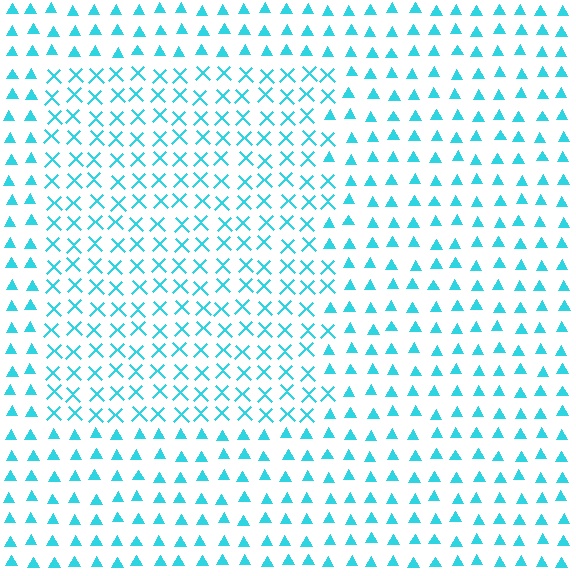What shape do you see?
I see a rectangle.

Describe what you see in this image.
The image is filled with small cyan elements arranged in a uniform grid. A rectangle-shaped region contains X marks, while the surrounding area contains triangles. The boundary is defined purely by the change in element shape.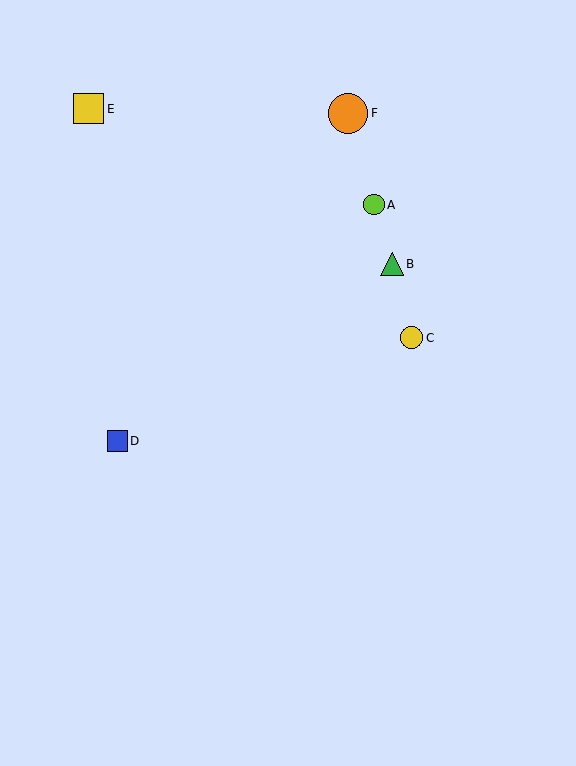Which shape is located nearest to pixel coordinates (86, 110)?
The yellow square (labeled E) at (89, 109) is nearest to that location.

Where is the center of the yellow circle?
The center of the yellow circle is at (412, 338).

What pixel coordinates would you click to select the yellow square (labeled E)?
Click at (89, 109) to select the yellow square E.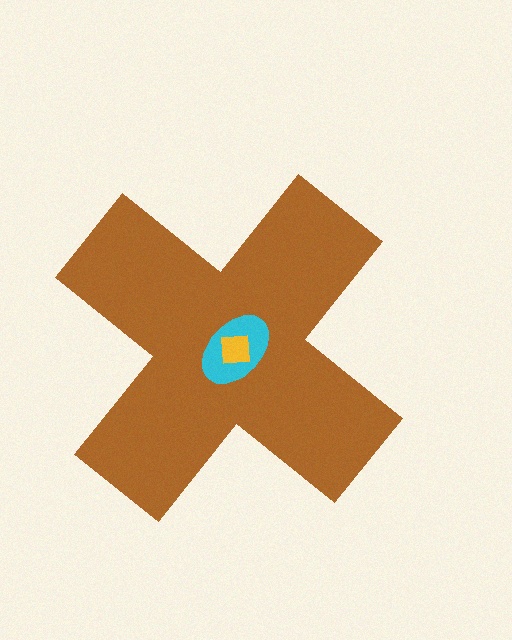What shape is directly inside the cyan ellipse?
The yellow square.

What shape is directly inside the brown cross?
The cyan ellipse.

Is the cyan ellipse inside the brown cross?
Yes.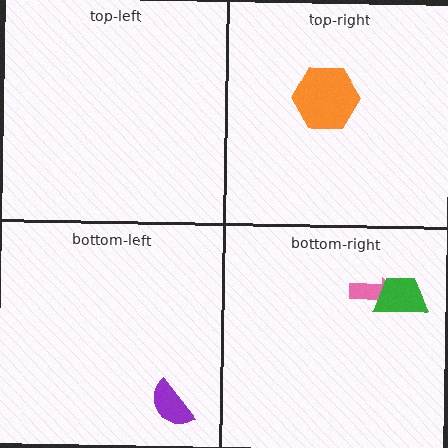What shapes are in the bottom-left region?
The purple semicircle.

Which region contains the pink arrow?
The bottom-right region.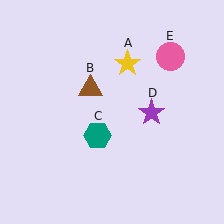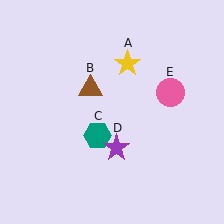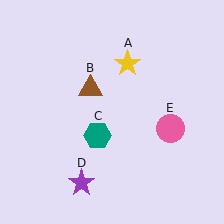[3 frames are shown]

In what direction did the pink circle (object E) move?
The pink circle (object E) moved down.